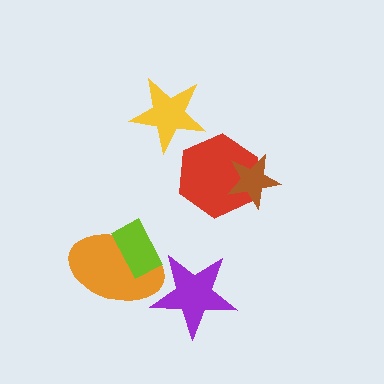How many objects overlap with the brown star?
1 object overlaps with the brown star.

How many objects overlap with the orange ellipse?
2 objects overlap with the orange ellipse.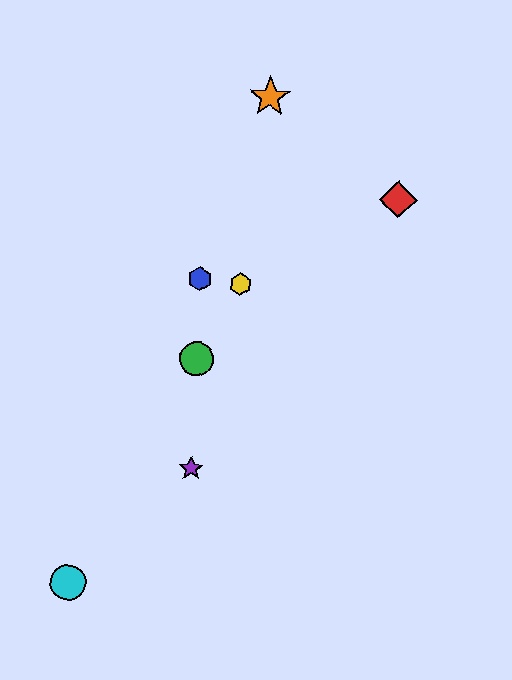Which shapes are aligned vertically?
The blue hexagon, the green circle, the purple star are aligned vertically.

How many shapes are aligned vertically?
3 shapes (the blue hexagon, the green circle, the purple star) are aligned vertically.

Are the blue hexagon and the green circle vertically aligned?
Yes, both are at x≈200.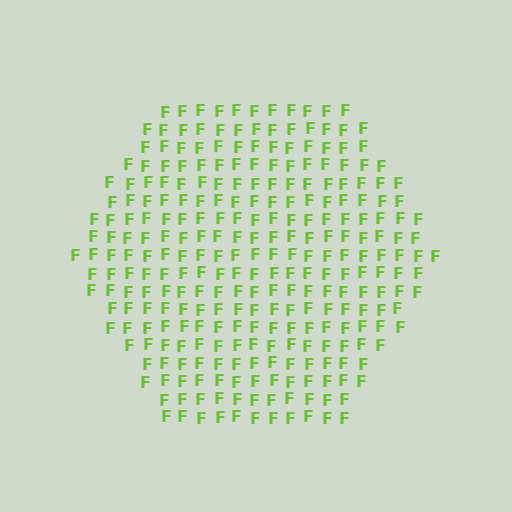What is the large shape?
The large shape is a hexagon.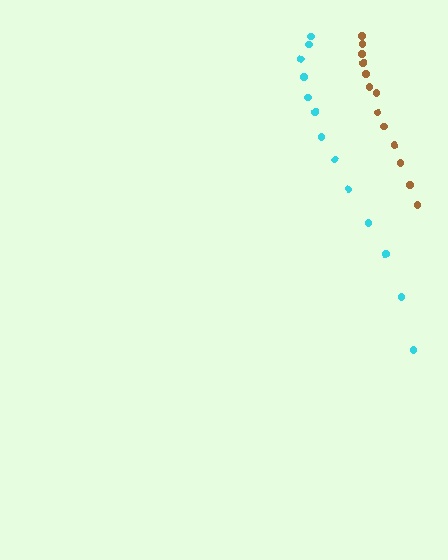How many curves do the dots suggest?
There are 2 distinct paths.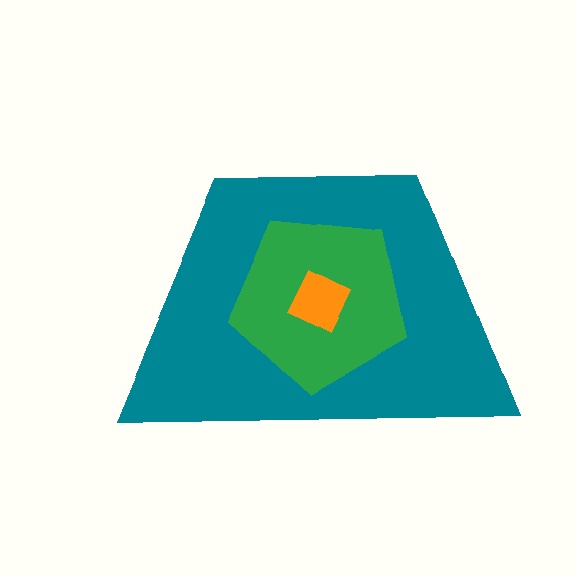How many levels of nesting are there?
3.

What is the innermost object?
The orange square.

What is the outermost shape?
The teal trapezoid.